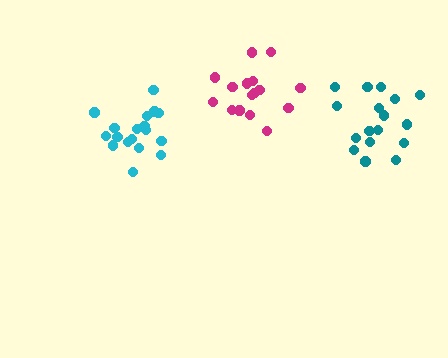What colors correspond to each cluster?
The clusters are colored: magenta, cyan, teal.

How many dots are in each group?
Group 1: 16 dots, Group 2: 18 dots, Group 3: 17 dots (51 total).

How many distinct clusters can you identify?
There are 3 distinct clusters.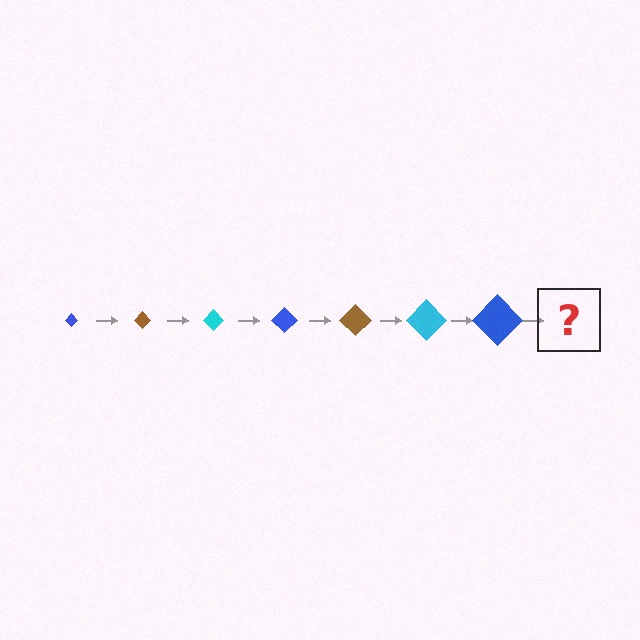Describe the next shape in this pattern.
It should be a brown diamond, larger than the previous one.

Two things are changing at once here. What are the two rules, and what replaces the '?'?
The two rules are that the diamond grows larger each step and the color cycles through blue, brown, and cyan. The '?' should be a brown diamond, larger than the previous one.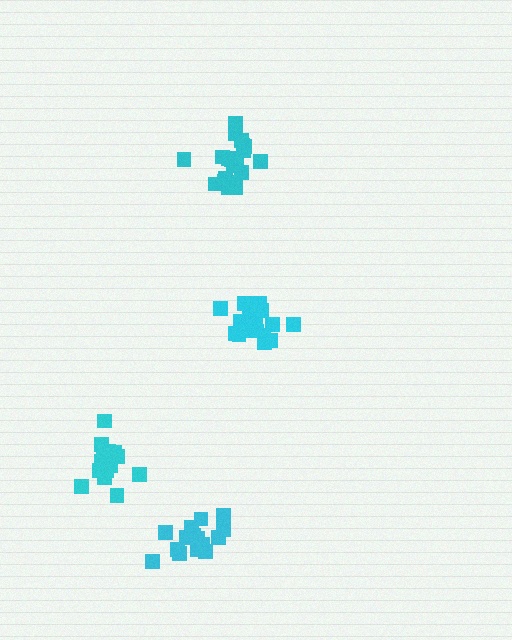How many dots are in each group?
Group 1: 21 dots, Group 2: 19 dots, Group 3: 15 dots, Group 4: 16 dots (71 total).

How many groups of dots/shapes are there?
There are 4 groups.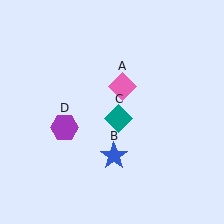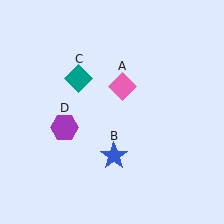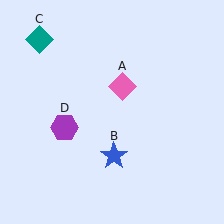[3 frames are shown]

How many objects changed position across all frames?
1 object changed position: teal diamond (object C).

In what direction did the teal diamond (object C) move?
The teal diamond (object C) moved up and to the left.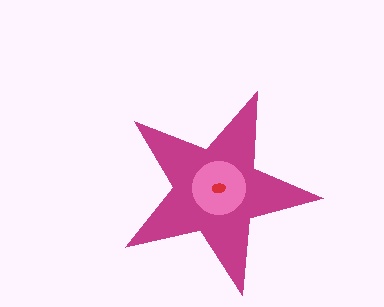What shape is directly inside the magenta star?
The pink circle.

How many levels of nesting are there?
3.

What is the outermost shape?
The magenta star.